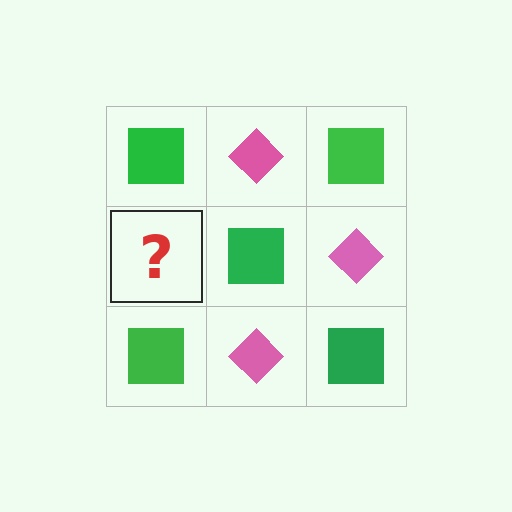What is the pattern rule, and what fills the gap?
The rule is that it alternates green square and pink diamond in a checkerboard pattern. The gap should be filled with a pink diamond.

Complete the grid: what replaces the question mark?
The question mark should be replaced with a pink diamond.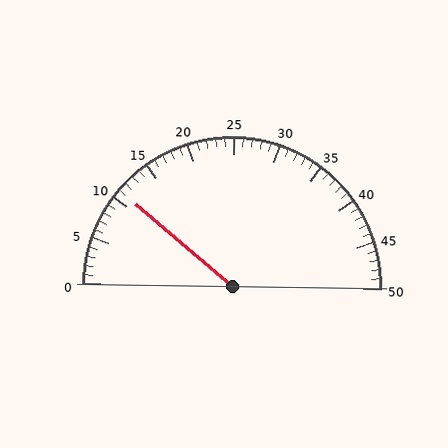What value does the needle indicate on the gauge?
The needle indicates approximately 11.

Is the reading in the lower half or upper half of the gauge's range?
The reading is in the lower half of the range (0 to 50).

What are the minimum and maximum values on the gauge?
The gauge ranges from 0 to 50.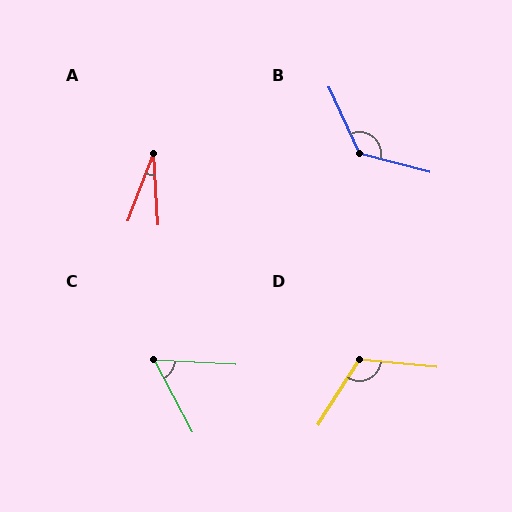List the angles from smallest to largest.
A (24°), C (59°), D (117°), B (129°).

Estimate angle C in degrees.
Approximately 59 degrees.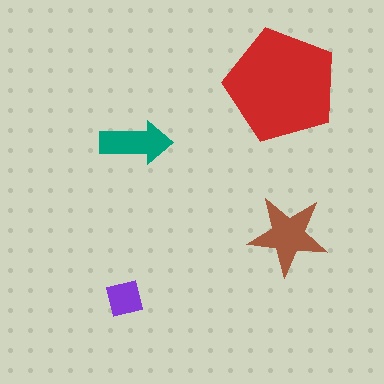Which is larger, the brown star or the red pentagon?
The red pentagon.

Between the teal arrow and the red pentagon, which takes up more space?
The red pentagon.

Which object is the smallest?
The purple square.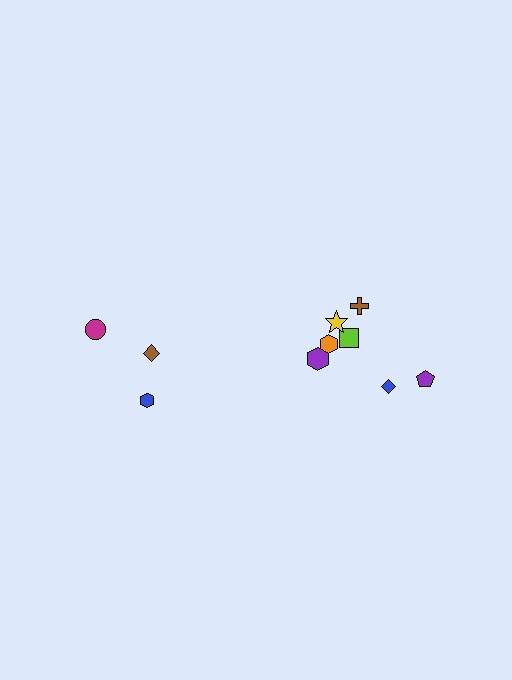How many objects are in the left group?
There are 3 objects.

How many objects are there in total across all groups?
There are 10 objects.